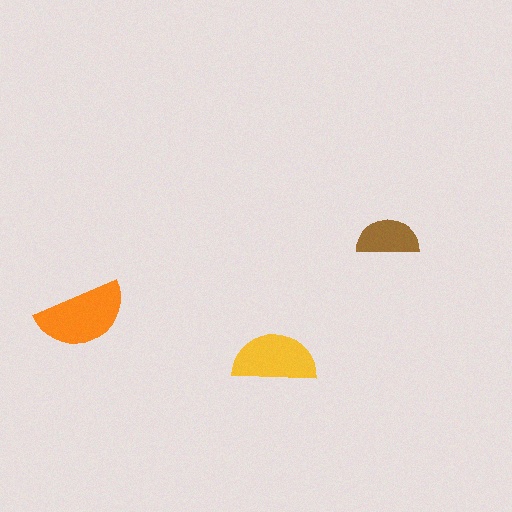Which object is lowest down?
The yellow semicircle is bottommost.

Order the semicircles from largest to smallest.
the orange one, the yellow one, the brown one.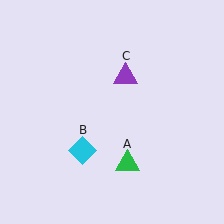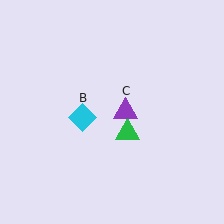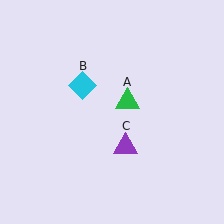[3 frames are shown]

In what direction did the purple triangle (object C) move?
The purple triangle (object C) moved down.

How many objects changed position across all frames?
3 objects changed position: green triangle (object A), cyan diamond (object B), purple triangle (object C).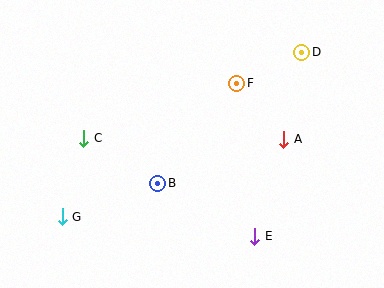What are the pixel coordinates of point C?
Point C is at (84, 138).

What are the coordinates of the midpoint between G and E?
The midpoint between G and E is at (158, 226).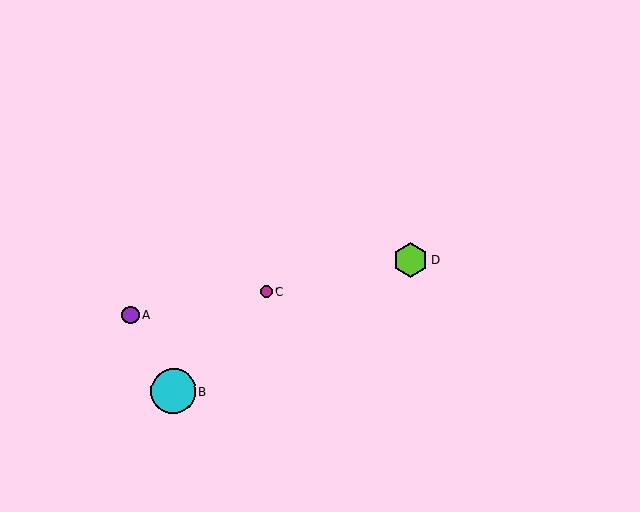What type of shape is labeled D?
Shape D is a lime hexagon.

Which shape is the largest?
The cyan circle (labeled B) is the largest.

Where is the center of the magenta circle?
The center of the magenta circle is at (266, 291).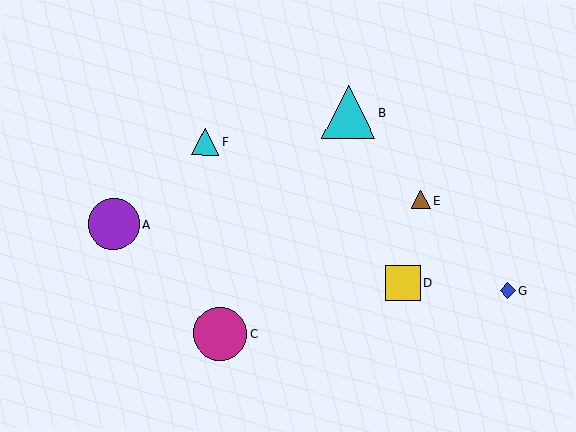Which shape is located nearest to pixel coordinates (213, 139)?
The cyan triangle (labeled F) at (205, 141) is nearest to that location.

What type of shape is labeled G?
Shape G is a blue diamond.